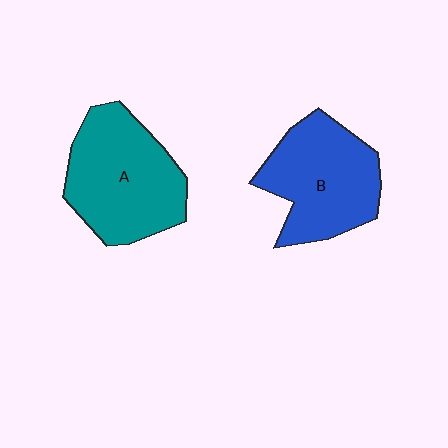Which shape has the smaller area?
Shape B (blue).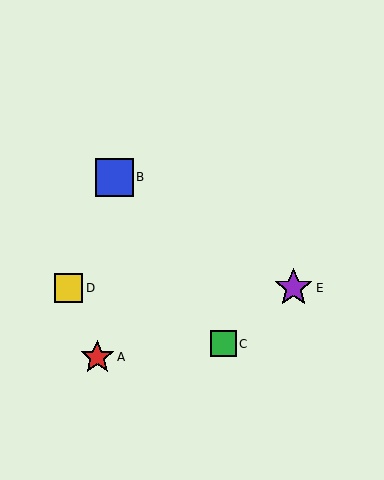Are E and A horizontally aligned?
No, E is at y≈288 and A is at y≈357.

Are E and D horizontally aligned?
Yes, both are at y≈288.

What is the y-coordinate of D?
Object D is at y≈288.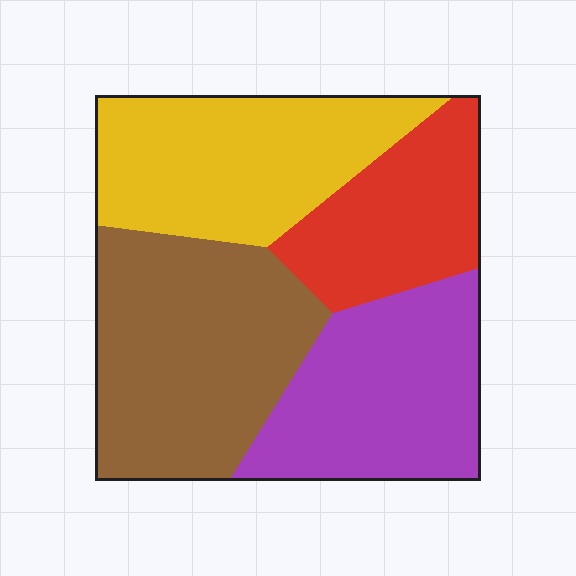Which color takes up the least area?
Red, at roughly 20%.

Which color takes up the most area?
Brown, at roughly 30%.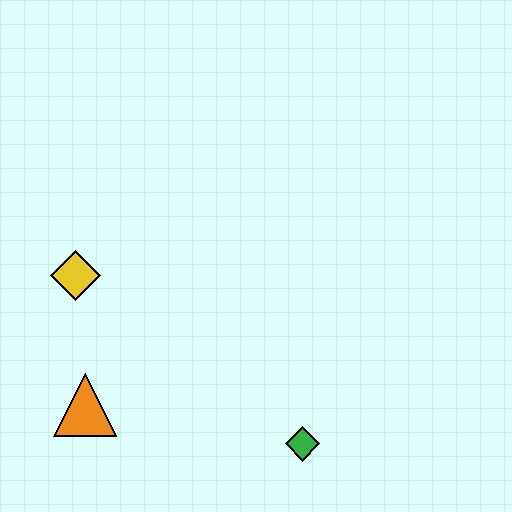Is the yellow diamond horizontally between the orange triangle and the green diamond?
No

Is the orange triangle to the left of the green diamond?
Yes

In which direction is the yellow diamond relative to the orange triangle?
The yellow diamond is above the orange triangle.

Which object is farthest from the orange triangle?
The green diamond is farthest from the orange triangle.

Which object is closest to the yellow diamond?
The orange triangle is closest to the yellow diamond.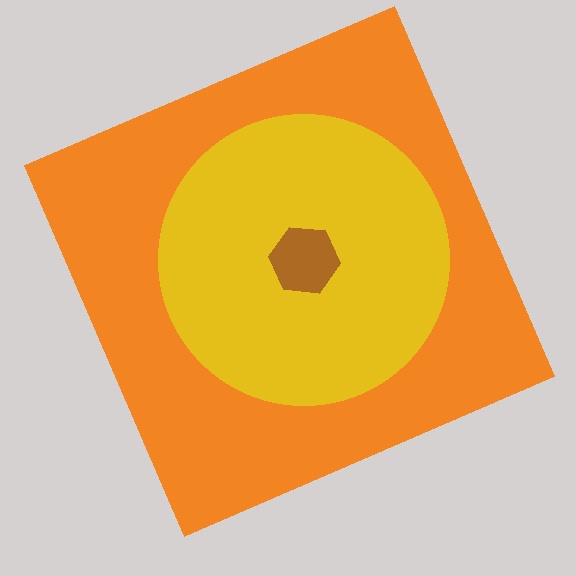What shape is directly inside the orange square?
The yellow circle.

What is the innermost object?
The brown hexagon.